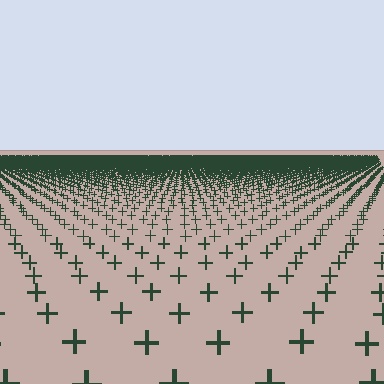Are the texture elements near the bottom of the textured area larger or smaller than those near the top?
Larger. Near the bottom, elements are closer to the viewer and appear at a bigger on-screen size.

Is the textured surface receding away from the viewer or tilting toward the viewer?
The surface is receding away from the viewer. Texture elements get smaller and denser toward the top.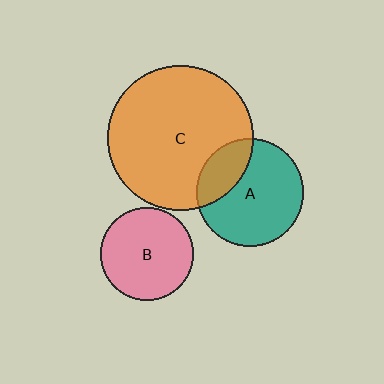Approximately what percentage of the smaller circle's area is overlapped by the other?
Approximately 25%.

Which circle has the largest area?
Circle C (orange).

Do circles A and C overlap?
Yes.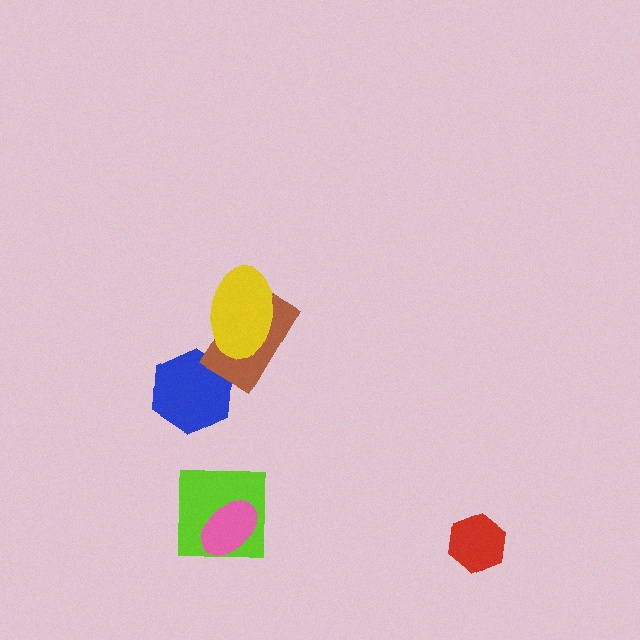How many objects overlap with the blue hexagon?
1 object overlaps with the blue hexagon.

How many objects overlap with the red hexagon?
0 objects overlap with the red hexagon.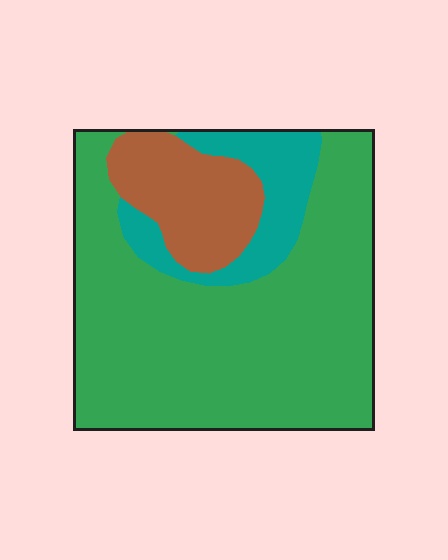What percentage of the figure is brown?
Brown takes up about one sixth (1/6) of the figure.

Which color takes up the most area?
Green, at roughly 70%.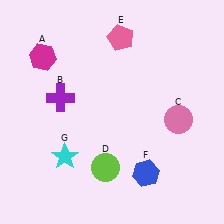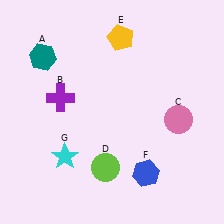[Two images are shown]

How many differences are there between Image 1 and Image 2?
There are 2 differences between the two images.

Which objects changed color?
A changed from magenta to teal. E changed from pink to yellow.